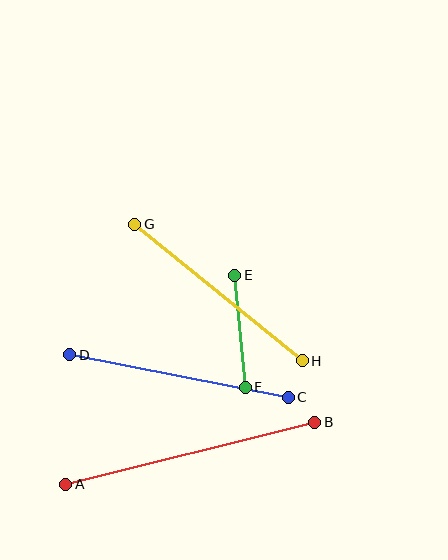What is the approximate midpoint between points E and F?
The midpoint is at approximately (240, 331) pixels.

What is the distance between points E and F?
The distance is approximately 113 pixels.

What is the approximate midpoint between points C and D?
The midpoint is at approximately (179, 376) pixels.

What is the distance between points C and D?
The distance is approximately 222 pixels.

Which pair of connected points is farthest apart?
Points A and B are farthest apart.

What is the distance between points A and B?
The distance is approximately 257 pixels.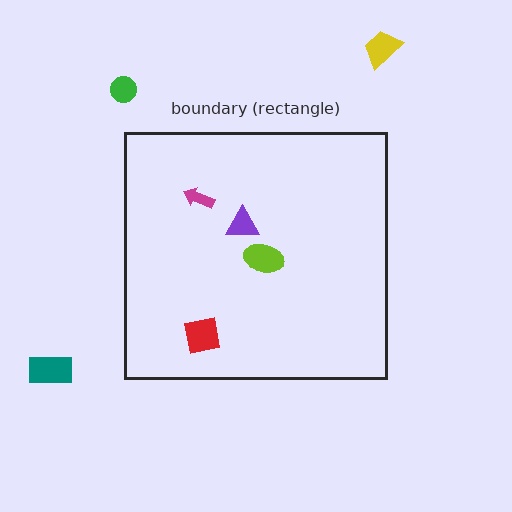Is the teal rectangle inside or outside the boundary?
Outside.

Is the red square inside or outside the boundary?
Inside.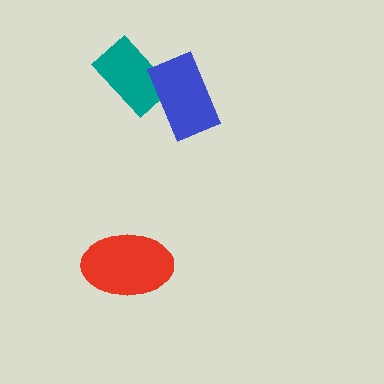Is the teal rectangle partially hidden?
Yes, it is partially covered by another shape.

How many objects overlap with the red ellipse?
0 objects overlap with the red ellipse.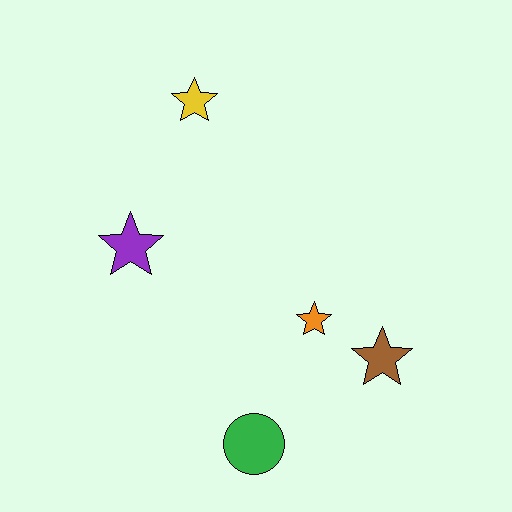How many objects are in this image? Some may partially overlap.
There are 5 objects.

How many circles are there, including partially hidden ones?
There is 1 circle.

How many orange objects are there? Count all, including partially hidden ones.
There is 1 orange object.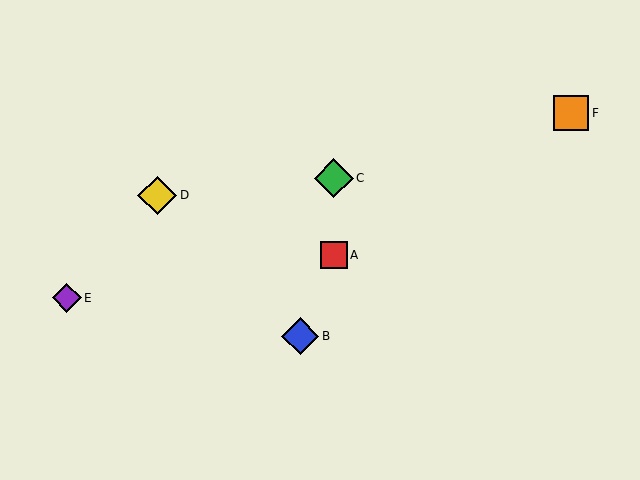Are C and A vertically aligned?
Yes, both are at x≈334.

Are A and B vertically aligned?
No, A is at x≈334 and B is at x≈300.